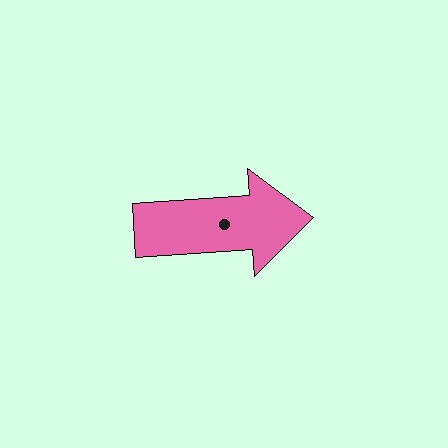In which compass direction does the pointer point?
East.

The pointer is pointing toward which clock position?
Roughly 3 o'clock.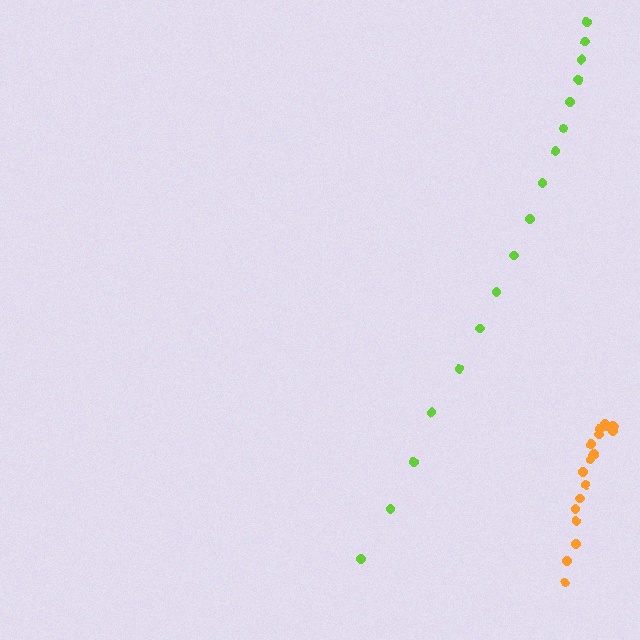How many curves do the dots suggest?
There are 2 distinct paths.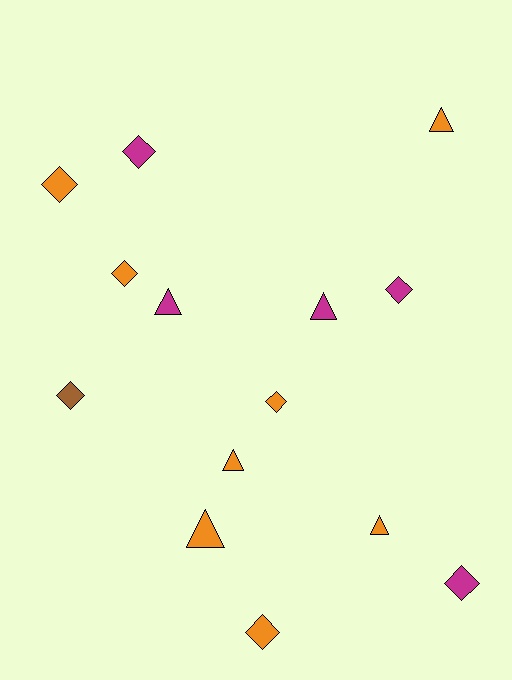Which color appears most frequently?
Orange, with 8 objects.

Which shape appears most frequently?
Diamond, with 8 objects.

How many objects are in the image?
There are 14 objects.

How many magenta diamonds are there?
There are 3 magenta diamonds.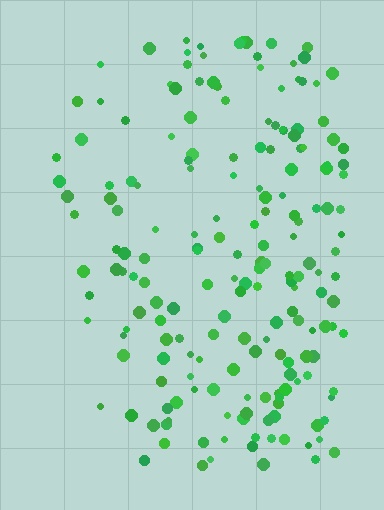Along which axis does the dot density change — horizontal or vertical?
Horizontal.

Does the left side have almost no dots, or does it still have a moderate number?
Still a moderate number, just noticeably fewer than the right.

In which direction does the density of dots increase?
From left to right, with the right side densest.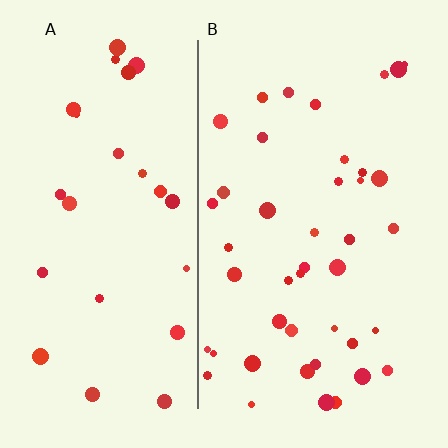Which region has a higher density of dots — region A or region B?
B (the right).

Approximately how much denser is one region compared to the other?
Approximately 1.5× — region B over region A.